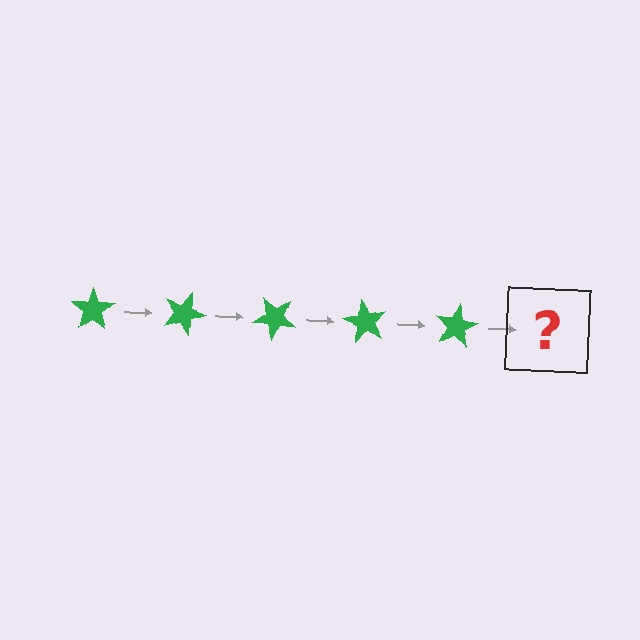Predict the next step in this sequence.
The next step is a green star rotated 100 degrees.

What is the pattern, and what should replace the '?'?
The pattern is that the star rotates 20 degrees each step. The '?' should be a green star rotated 100 degrees.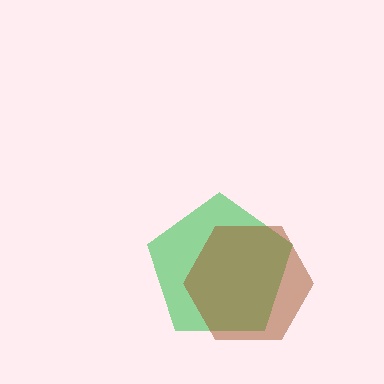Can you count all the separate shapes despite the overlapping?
Yes, there are 2 separate shapes.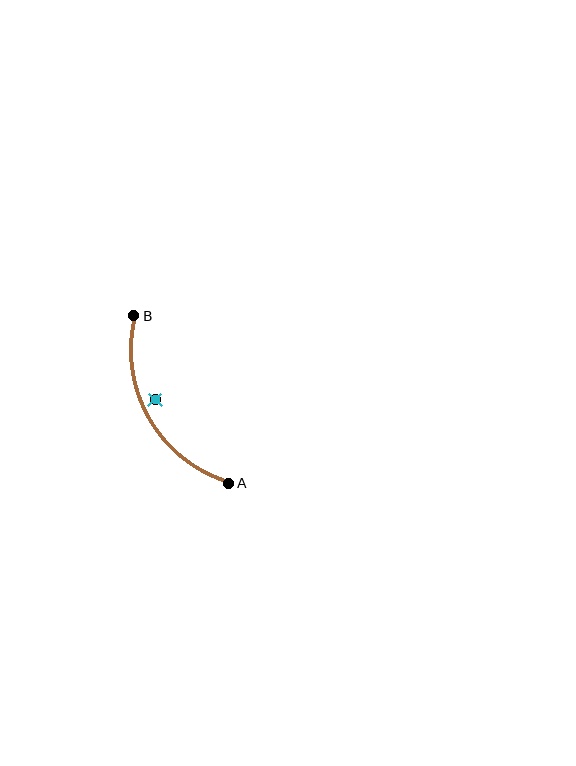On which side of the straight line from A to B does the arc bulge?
The arc bulges to the left of the straight line connecting A and B.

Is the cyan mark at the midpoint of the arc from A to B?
No — the cyan mark does not lie on the arc at all. It sits slightly inside the curve.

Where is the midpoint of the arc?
The arc midpoint is the point on the curve farthest from the straight line joining A and B. It sits to the left of that line.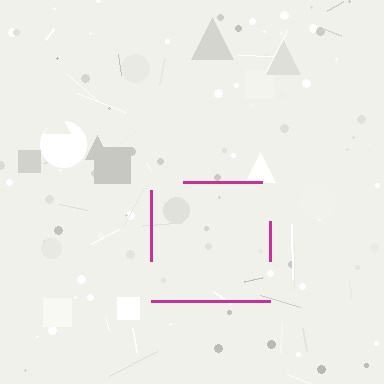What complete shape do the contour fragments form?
The contour fragments form a square.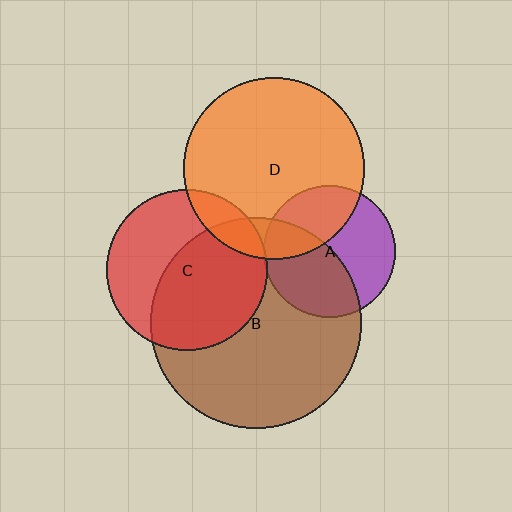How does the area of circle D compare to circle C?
Approximately 1.3 times.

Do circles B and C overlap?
Yes.